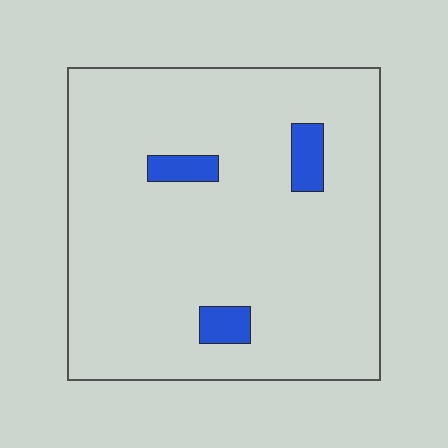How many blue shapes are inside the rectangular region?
3.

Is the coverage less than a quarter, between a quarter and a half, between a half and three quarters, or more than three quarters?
Less than a quarter.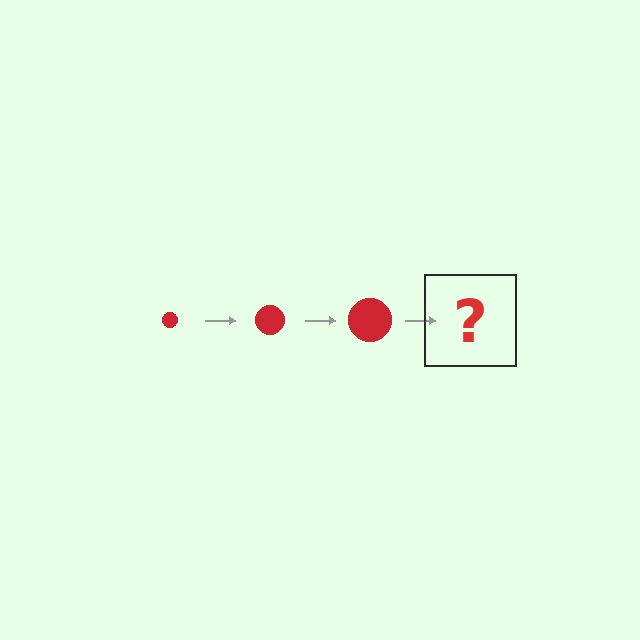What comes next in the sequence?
The next element should be a red circle, larger than the previous one.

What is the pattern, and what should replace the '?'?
The pattern is that the circle gets progressively larger each step. The '?' should be a red circle, larger than the previous one.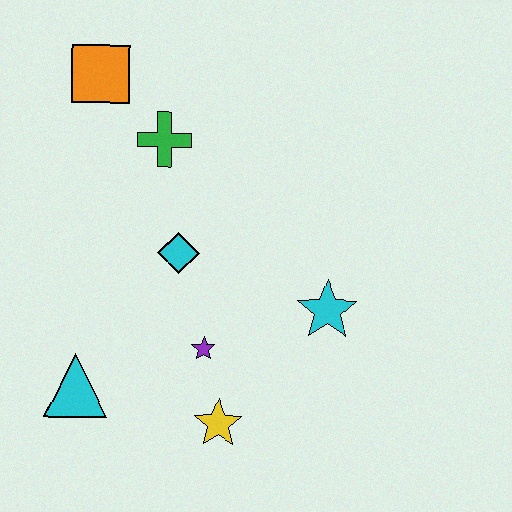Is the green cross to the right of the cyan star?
No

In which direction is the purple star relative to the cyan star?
The purple star is to the left of the cyan star.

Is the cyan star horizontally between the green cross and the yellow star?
No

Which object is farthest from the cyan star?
The orange square is farthest from the cyan star.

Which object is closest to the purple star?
The yellow star is closest to the purple star.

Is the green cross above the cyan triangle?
Yes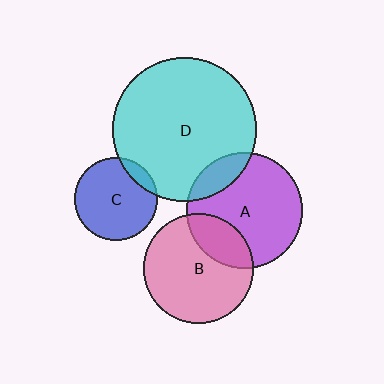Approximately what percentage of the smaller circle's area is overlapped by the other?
Approximately 10%.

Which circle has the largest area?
Circle D (cyan).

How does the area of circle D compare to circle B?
Approximately 1.7 times.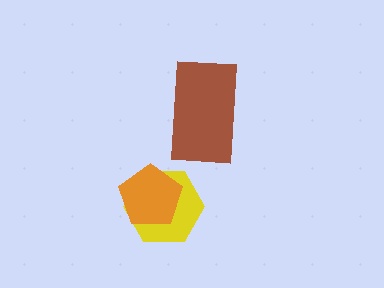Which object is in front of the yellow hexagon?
The orange pentagon is in front of the yellow hexagon.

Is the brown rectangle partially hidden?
No, no other shape covers it.